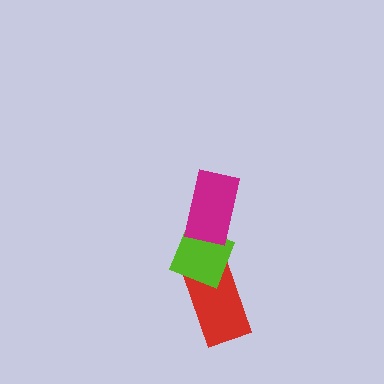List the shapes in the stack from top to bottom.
From top to bottom: the magenta rectangle, the lime diamond, the red rectangle.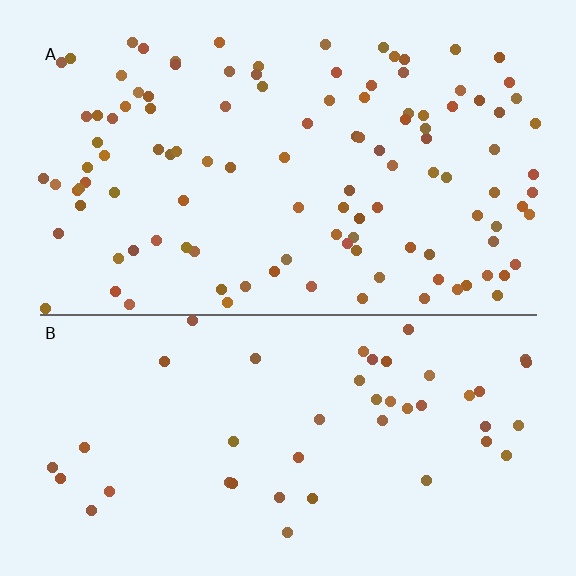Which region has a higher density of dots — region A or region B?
A (the top).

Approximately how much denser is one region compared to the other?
Approximately 2.5× — region A over region B.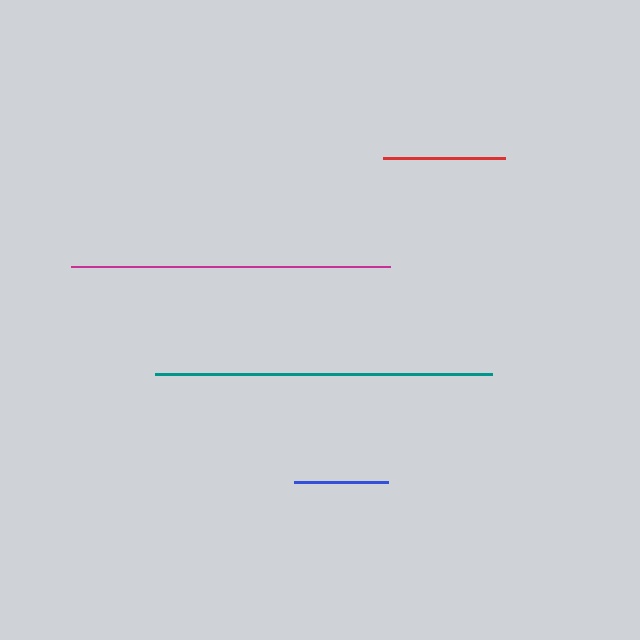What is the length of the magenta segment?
The magenta segment is approximately 318 pixels long.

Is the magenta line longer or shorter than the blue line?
The magenta line is longer than the blue line.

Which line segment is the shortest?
The blue line is the shortest at approximately 94 pixels.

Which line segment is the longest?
The teal line is the longest at approximately 337 pixels.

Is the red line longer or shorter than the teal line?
The teal line is longer than the red line.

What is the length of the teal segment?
The teal segment is approximately 337 pixels long.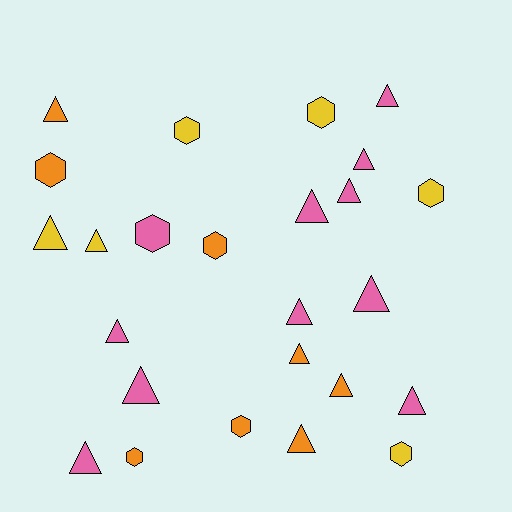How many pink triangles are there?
There are 10 pink triangles.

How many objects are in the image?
There are 25 objects.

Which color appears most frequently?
Pink, with 11 objects.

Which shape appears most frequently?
Triangle, with 16 objects.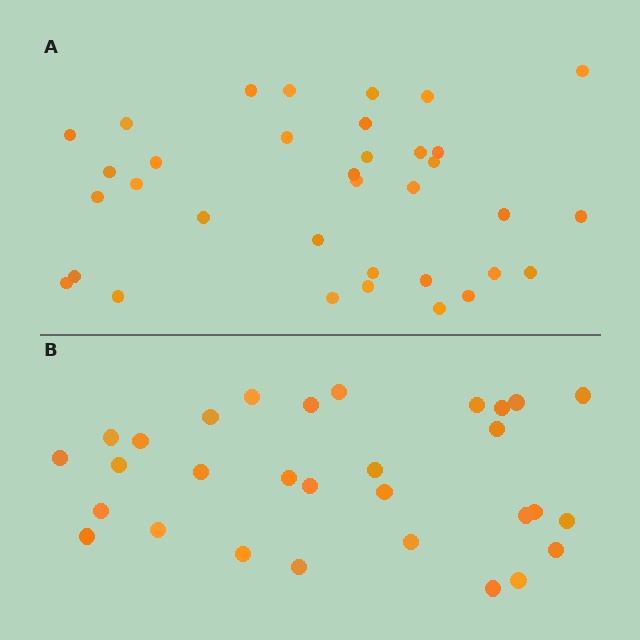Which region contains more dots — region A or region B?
Region A (the top region) has more dots.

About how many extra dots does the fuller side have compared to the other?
Region A has about 5 more dots than region B.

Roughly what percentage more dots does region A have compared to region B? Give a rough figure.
About 15% more.